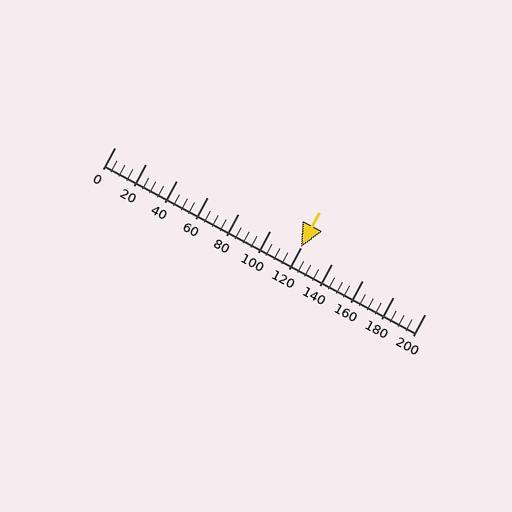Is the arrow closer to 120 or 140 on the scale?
The arrow is closer to 120.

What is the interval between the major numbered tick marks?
The major tick marks are spaced 20 units apart.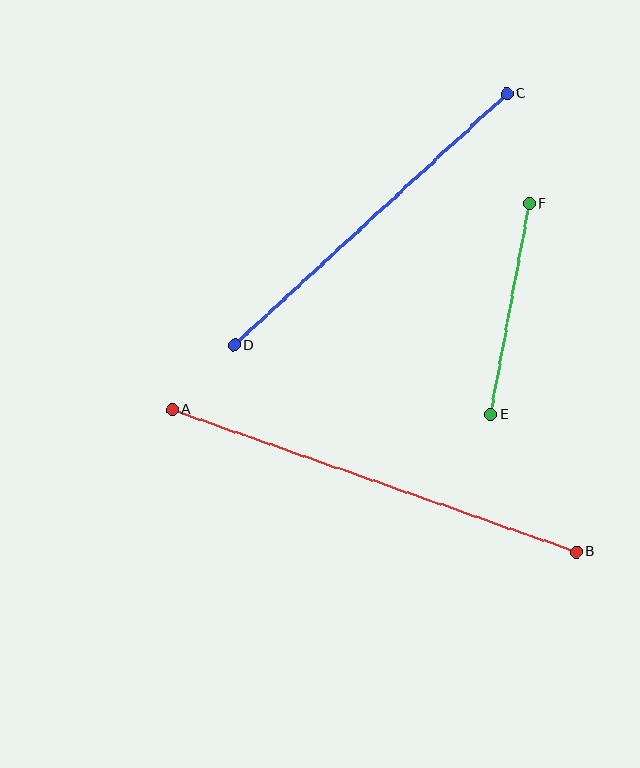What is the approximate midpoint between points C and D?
The midpoint is at approximately (370, 219) pixels.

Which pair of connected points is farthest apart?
Points A and B are farthest apart.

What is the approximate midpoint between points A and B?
The midpoint is at approximately (374, 481) pixels.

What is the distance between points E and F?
The distance is approximately 214 pixels.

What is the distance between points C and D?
The distance is approximately 371 pixels.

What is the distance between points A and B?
The distance is approximately 429 pixels.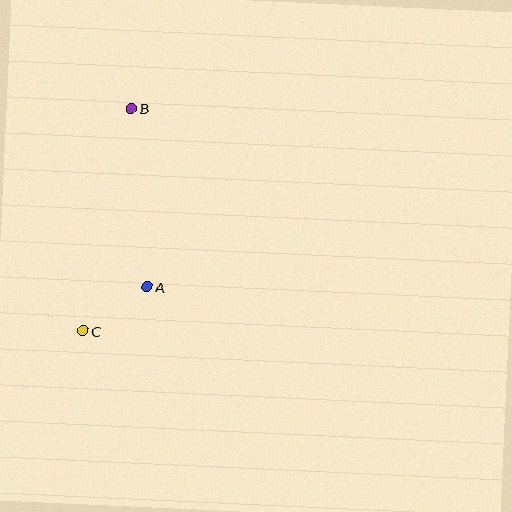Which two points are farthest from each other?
Points B and C are farthest from each other.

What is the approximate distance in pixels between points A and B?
The distance between A and B is approximately 179 pixels.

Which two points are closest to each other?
Points A and C are closest to each other.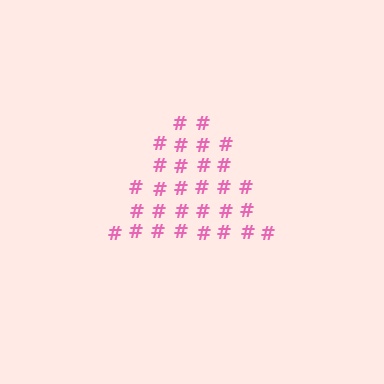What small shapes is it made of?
It is made of small hash symbols.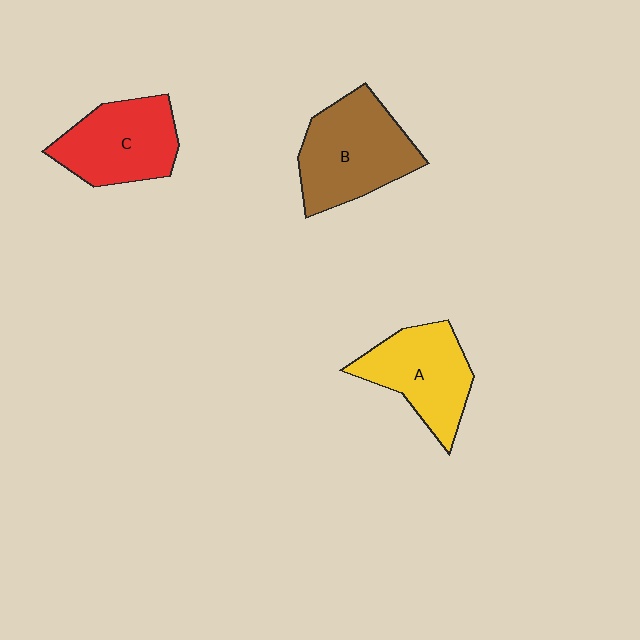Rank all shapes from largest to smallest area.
From largest to smallest: B (brown), C (red), A (yellow).